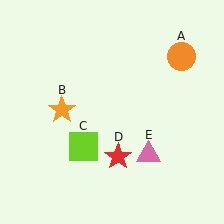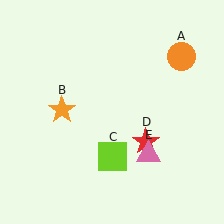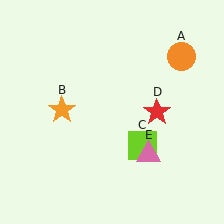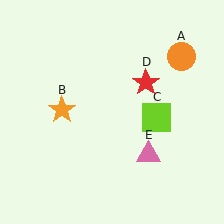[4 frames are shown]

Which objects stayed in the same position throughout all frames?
Orange circle (object A) and orange star (object B) and pink triangle (object E) remained stationary.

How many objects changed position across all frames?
2 objects changed position: lime square (object C), red star (object D).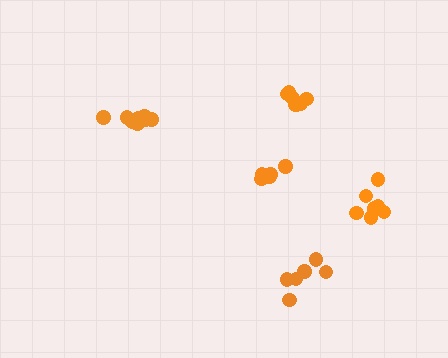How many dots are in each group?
Group 1: 7 dots, Group 2: 8 dots, Group 3: 7 dots, Group 4: 6 dots, Group 5: 6 dots (34 total).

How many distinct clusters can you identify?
There are 5 distinct clusters.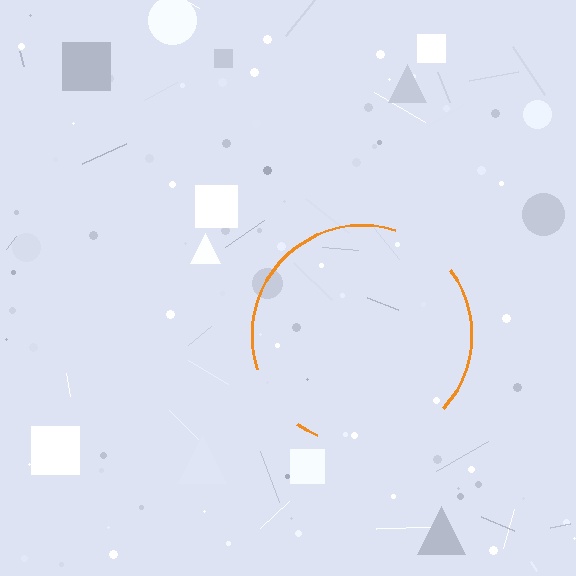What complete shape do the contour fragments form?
The contour fragments form a circle.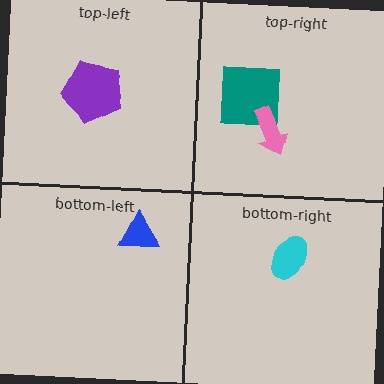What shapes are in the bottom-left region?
The blue triangle.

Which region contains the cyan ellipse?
The bottom-right region.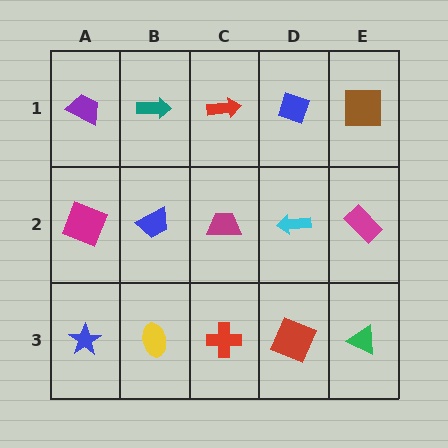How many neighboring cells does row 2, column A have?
3.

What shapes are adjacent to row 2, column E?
A brown square (row 1, column E), a green triangle (row 3, column E), a cyan arrow (row 2, column D).